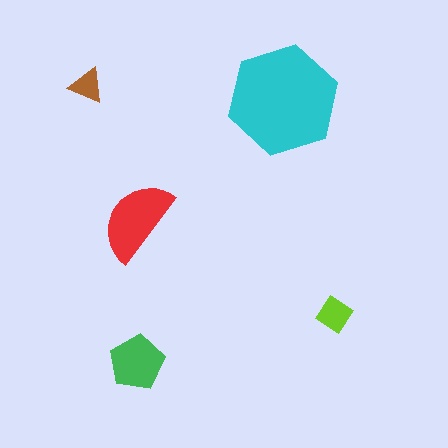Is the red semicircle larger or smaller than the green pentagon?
Larger.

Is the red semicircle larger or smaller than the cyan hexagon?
Smaller.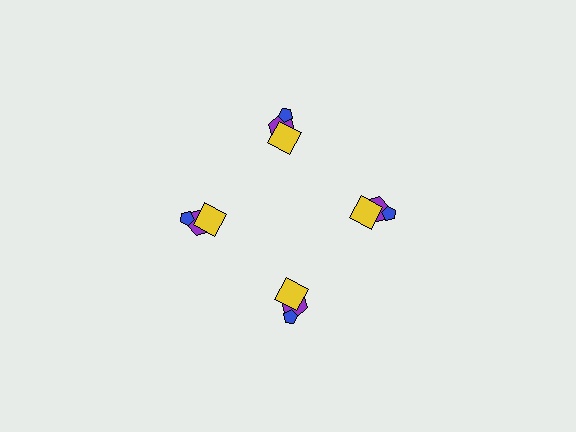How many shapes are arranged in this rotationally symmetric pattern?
There are 12 shapes, arranged in 4 groups of 3.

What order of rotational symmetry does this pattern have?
This pattern has 4-fold rotational symmetry.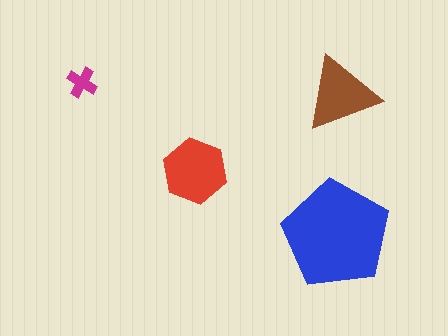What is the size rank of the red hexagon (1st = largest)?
2nd.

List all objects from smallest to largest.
The magenta cross, the brown triangle, the red hexagon, the blue pentagon.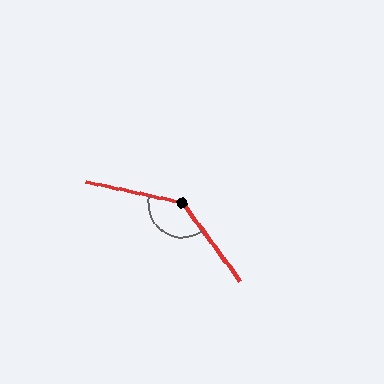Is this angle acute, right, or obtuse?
It is obtuse.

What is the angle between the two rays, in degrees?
Approximately 139 degrees.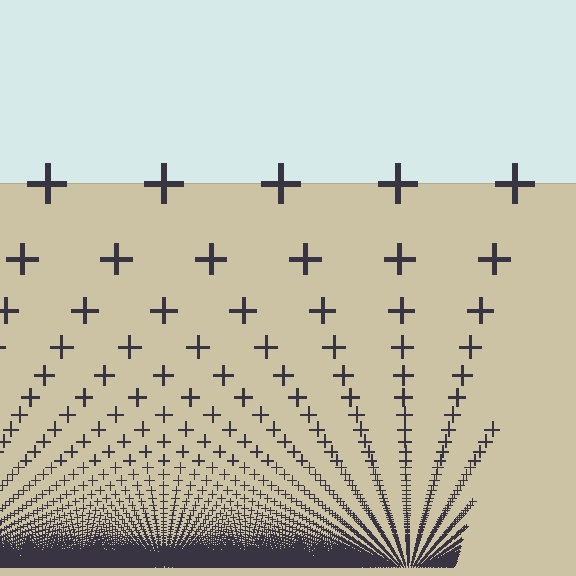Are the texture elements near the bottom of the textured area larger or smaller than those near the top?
Smaller. The gradient is inverted — elements near the bottom are smaller and denser.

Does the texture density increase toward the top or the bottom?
Density increases toward the bottom.